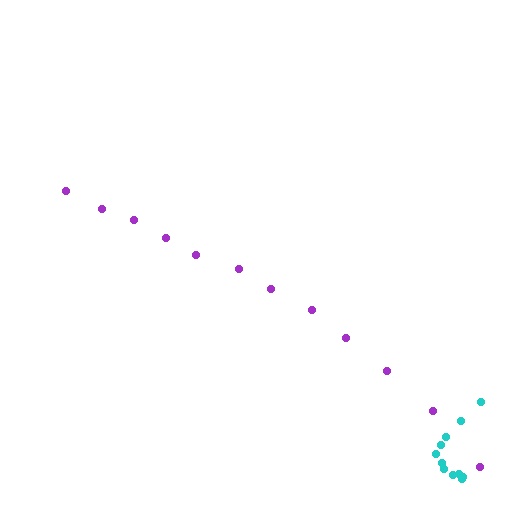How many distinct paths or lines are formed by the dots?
There are 2 distinct paths.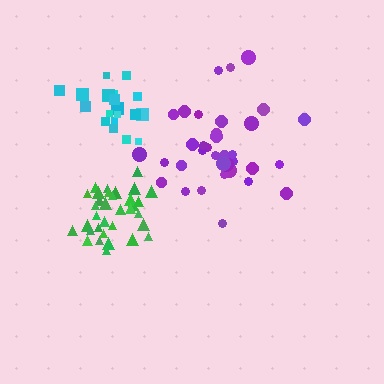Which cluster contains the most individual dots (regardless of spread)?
Purple (35).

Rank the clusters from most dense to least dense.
green, cyan, purple.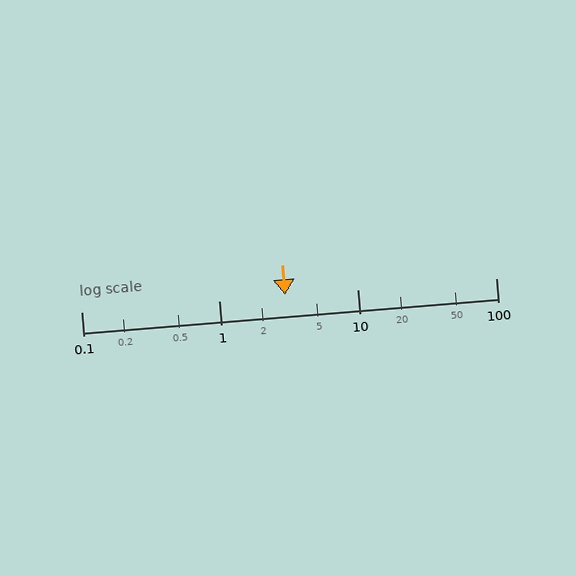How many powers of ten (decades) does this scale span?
The scale spans 3 decades, from 0.1 to 100.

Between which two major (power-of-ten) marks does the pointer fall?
The pointer is between 1 and 10.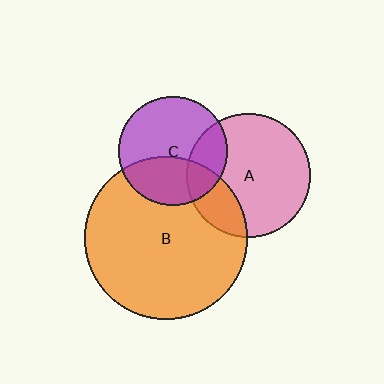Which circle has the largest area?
Circle B (orange).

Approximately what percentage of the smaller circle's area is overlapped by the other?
Approximately 35%.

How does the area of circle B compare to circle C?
Approximately 2.2 times.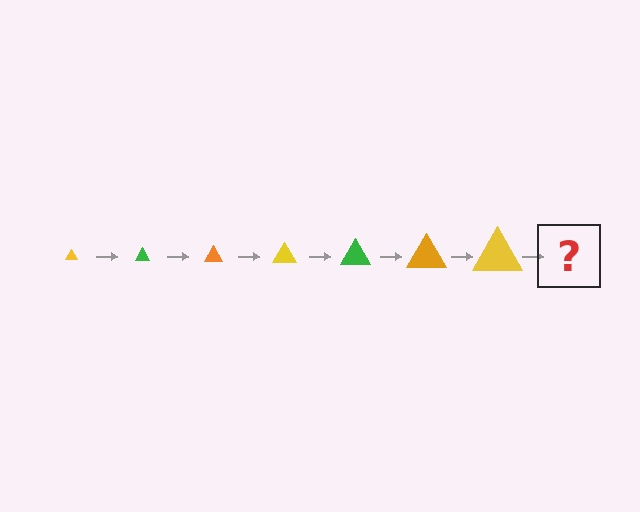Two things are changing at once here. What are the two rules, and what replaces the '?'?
The two rules are that the triangle grows larger each step and the color cycles through yellow, green, and orange. The '?' should be a green triangle, larger than the previous one.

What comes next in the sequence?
The next element should be a green triangle, larger than the previous one.